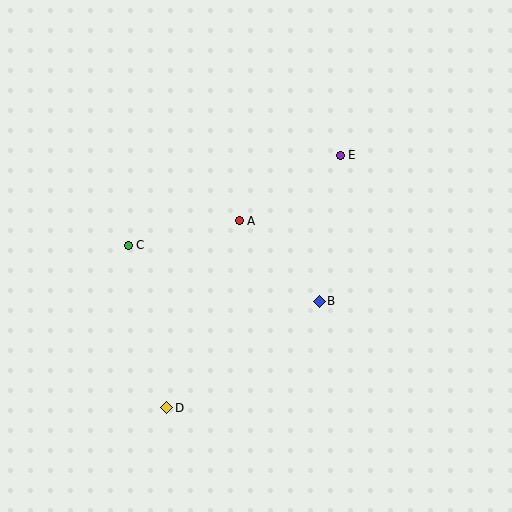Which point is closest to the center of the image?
Point A at (239, 221) is closest to the center.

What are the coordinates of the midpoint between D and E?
The midpoint between D and E is at (254, 282).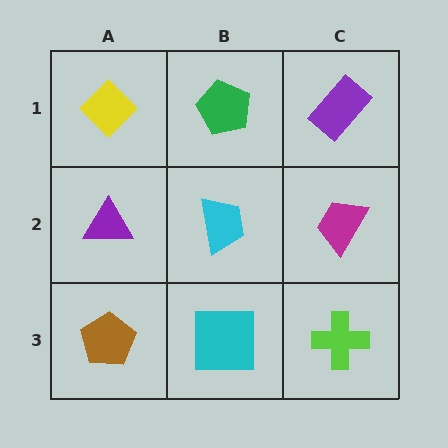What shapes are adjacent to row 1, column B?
A cyan trapezoid (row 2, column B), a yellow diamond (row 1, column A), a purple rectangle (row 1, column C).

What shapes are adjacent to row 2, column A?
A yellow diamond (row 1, column A), a brown pentagon (row 3, column A), a cyan trapezoid (row 2, column B).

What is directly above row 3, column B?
A cyan trapezoid.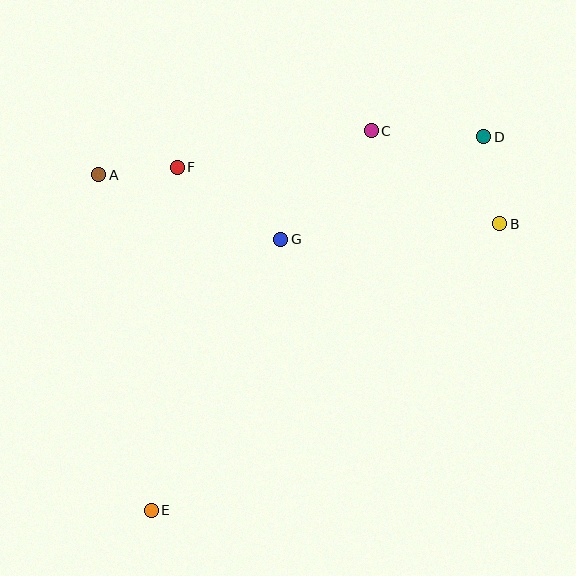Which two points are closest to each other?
Points A and F are closest to each other.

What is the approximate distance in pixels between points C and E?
The distance between C and E is approximately 439 pixels.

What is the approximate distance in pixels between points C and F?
The distance between C and F is approximately 197 pixels.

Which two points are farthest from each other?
Points D and E are farthest from each other.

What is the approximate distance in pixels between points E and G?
The distance between E and G is approximately 300 pixels.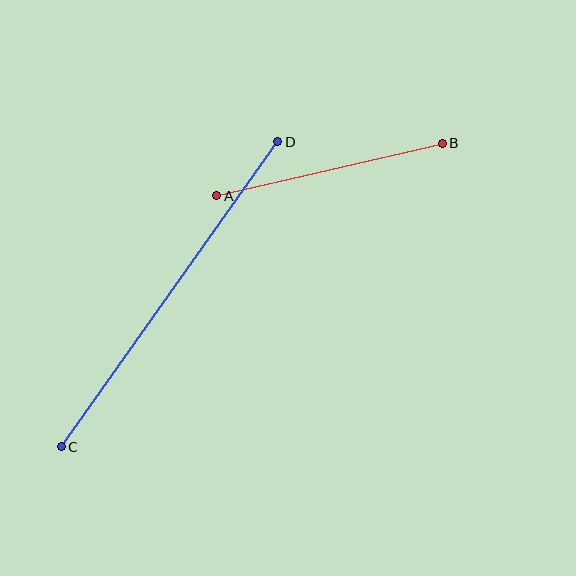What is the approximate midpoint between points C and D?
The midpoint is at approximately (169, 294) pixels.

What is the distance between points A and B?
The distance is approximately 232 pixels.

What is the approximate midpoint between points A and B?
The midpoint is at approximately (330, 170) pixels.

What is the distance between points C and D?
The distance is approximately 374 pixels.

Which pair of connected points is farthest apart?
Points C and D are farthest apart.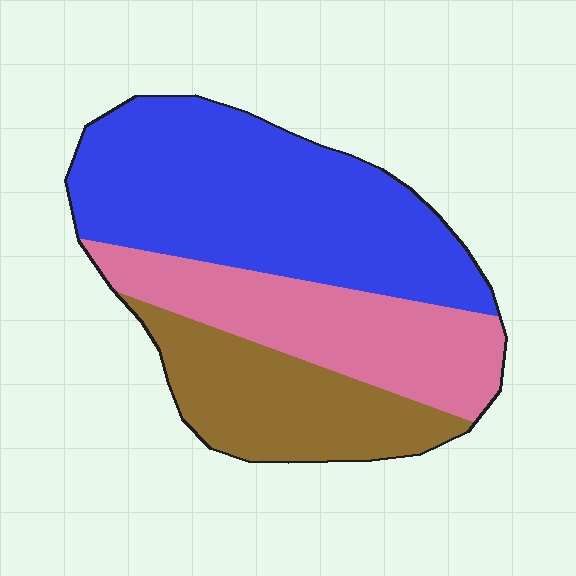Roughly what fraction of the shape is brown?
Brown takes up between a sixth and a third of the shape.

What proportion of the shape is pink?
Pink covers 28% of the shape.